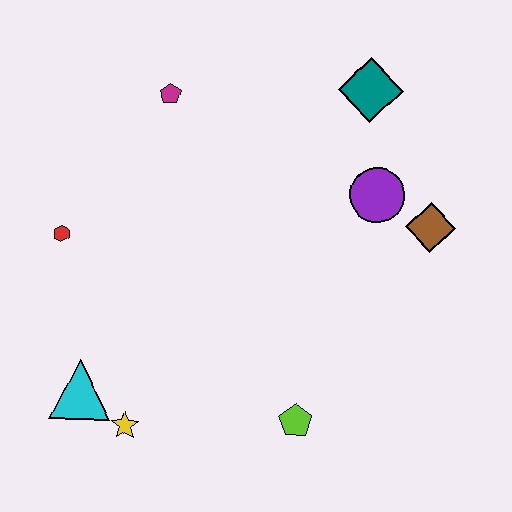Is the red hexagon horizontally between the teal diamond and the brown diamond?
No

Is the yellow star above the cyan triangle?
No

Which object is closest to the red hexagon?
The cyan triangle is closest to the red hexagon.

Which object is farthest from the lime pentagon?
The magenta pentagon is farthest from the lime pentagon.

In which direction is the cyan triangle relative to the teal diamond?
The cyan triangle is below the teal diamond.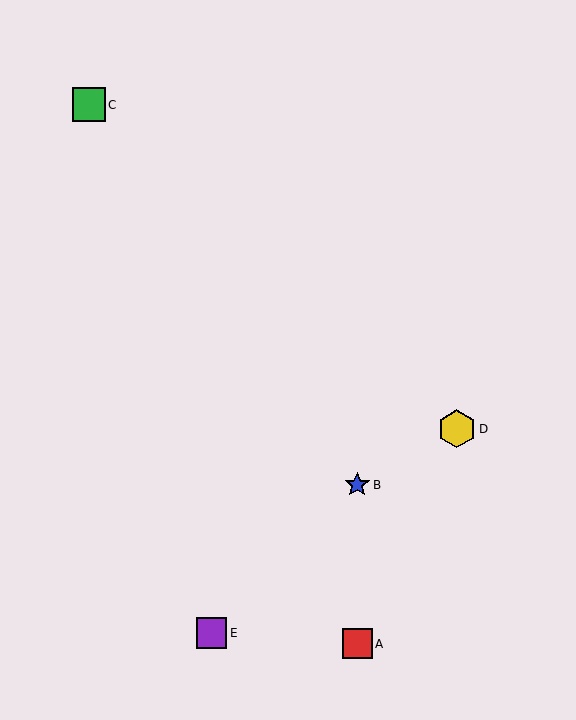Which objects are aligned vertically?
Objects A, B are aligned vertically.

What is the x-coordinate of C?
Object C is at x≈89.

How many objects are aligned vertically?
2 objects (A, B) are aligned vertically.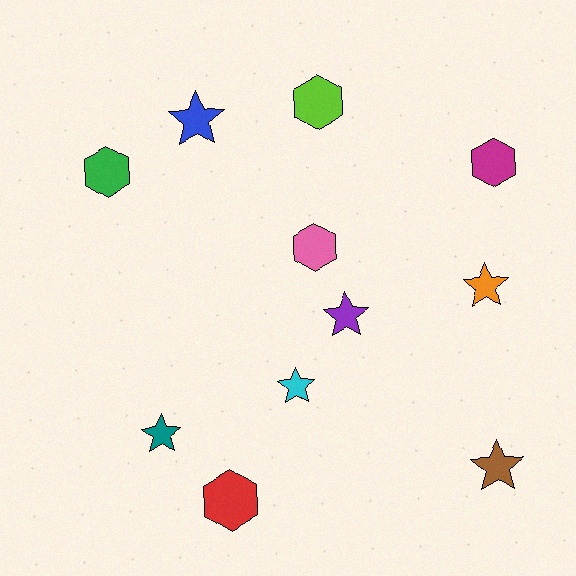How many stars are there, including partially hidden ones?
There are 6 stars.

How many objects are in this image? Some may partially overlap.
There are 11 objects.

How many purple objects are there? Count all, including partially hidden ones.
There is 1 purple object.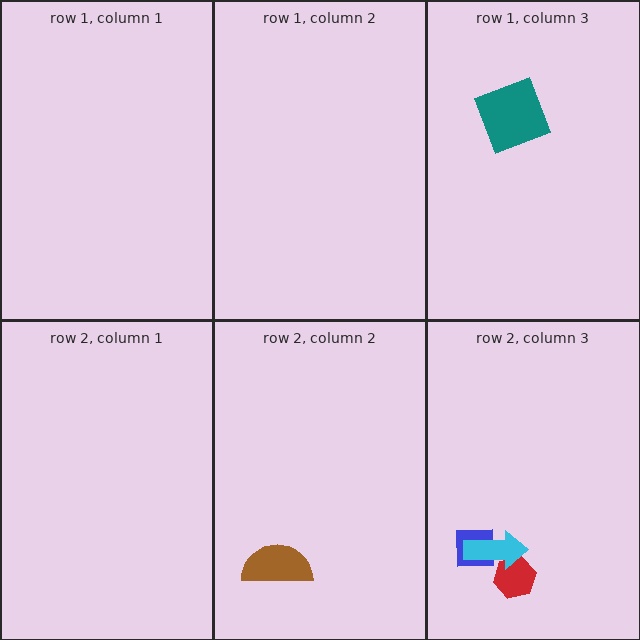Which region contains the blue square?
The row 2, column 3 region.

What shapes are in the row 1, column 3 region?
The teal square.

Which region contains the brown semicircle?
The row 2, column 2 region.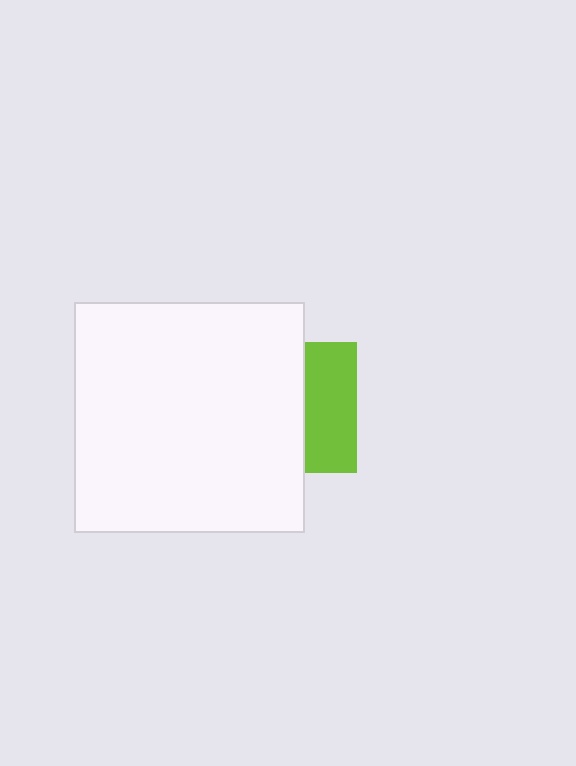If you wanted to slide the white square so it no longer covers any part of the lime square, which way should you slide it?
Slide it left — that is the most direct way to separate the two shapes.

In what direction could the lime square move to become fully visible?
The lime square could move right. That would shift it out from behind the white square entirely.